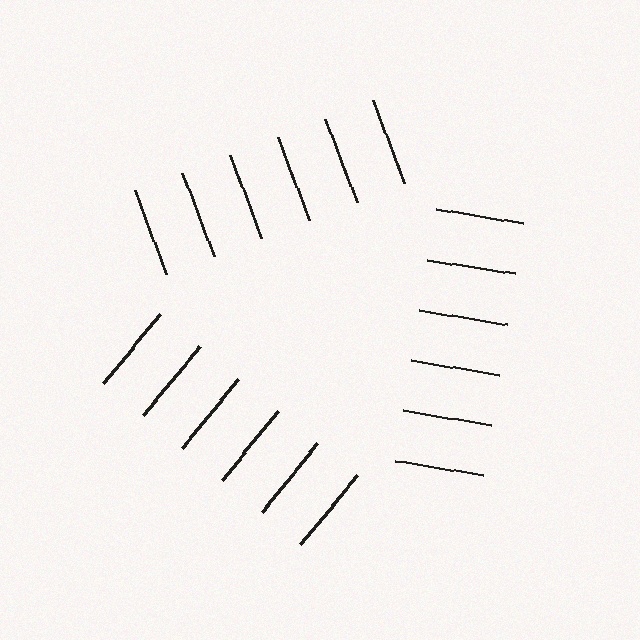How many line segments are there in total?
18 — 6 along each of the 3 edges.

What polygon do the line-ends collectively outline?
An illusory triangle — the line segments terminate on its edges but no continuous stroke is drawn.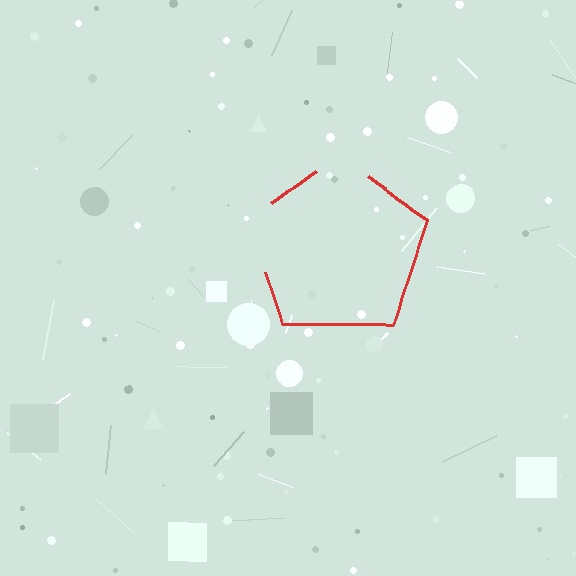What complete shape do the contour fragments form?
The contour fragments form a pentagon.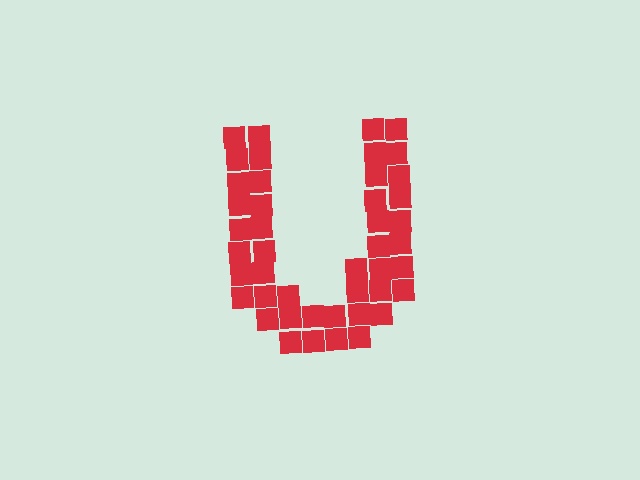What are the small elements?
The small elements are squares.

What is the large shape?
The large shape is the letter U.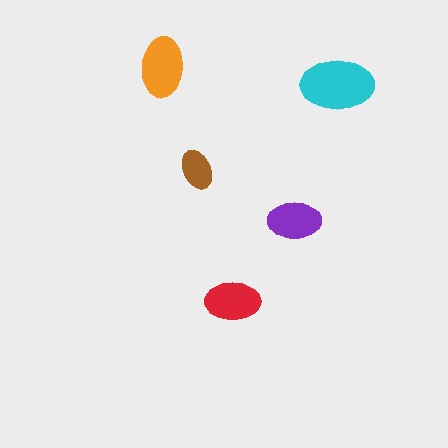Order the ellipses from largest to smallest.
the cyan one, the orange one, the red one, the purple one, the brown one.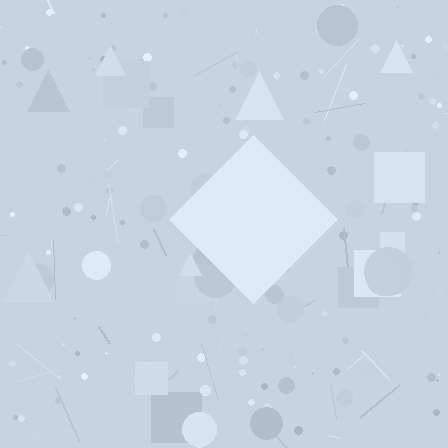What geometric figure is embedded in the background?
A diamond is embedded in the background.